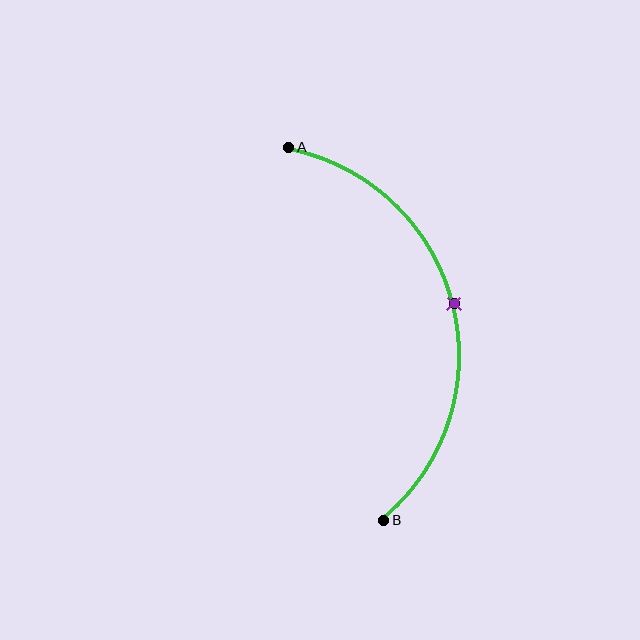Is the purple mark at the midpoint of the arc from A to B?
Yes. The purple mark lies on the arc at equal arc-length from both A and B — it is the arc midpoint.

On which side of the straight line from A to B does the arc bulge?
The arc bulges to the right of the straight line connecting A and B.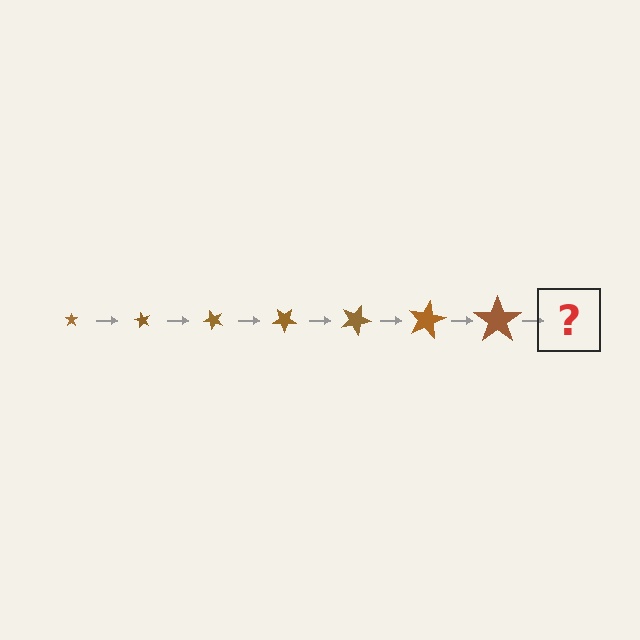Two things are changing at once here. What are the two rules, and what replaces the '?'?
The two rules are that the star grows larger each step and it rotates 60 degrees each step. The '?' should be a star, larger than the previous one and rotated 420 degrees from the start.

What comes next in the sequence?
The next element should be a star, larger than the previous one and rotated 420 degrees from the start.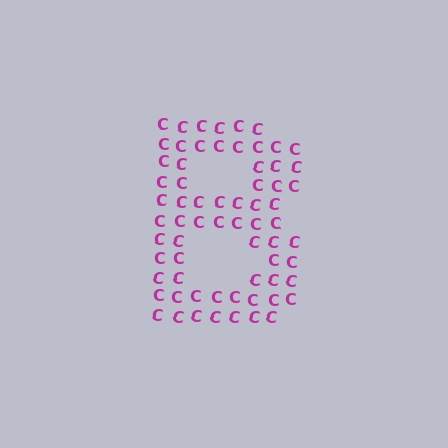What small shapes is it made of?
It is made of small letter C's.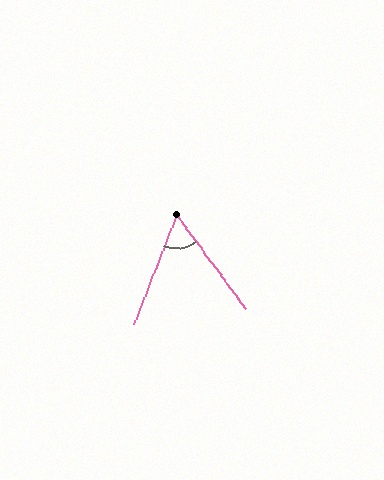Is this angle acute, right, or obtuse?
It is acute.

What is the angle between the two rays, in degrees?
Approximately 57 degrees.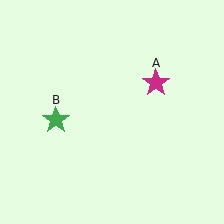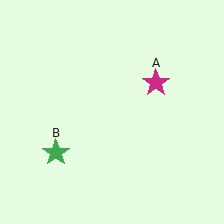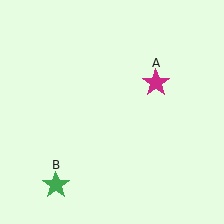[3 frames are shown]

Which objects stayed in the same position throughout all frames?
Magenta star (object A) remained stationary.